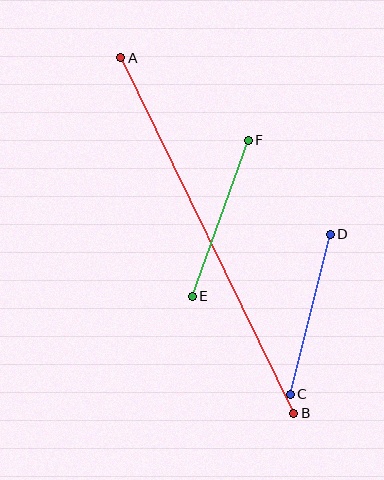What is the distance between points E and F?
The distance is approximately 166 pixels.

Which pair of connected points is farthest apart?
Points A and B are farthest apart.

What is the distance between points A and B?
The distance is approximately 396 pixels.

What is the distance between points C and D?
The distance is approximately 165 pixels.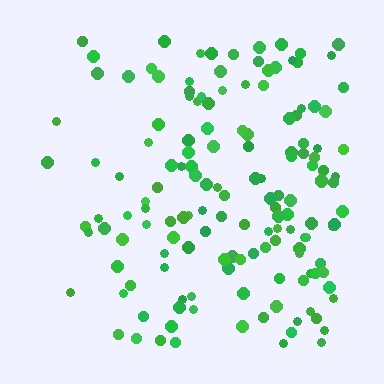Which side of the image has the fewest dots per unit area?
The left.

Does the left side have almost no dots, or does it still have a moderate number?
Still a moderate number, just noticeably fewer than the right.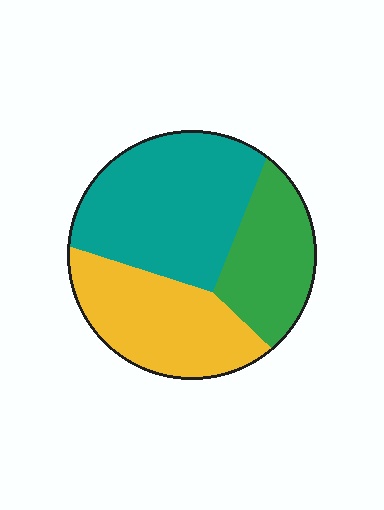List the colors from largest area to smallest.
From largest to smallest: teal, yellow, green.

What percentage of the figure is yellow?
Yellow takes up between a quarter and a half of the figure.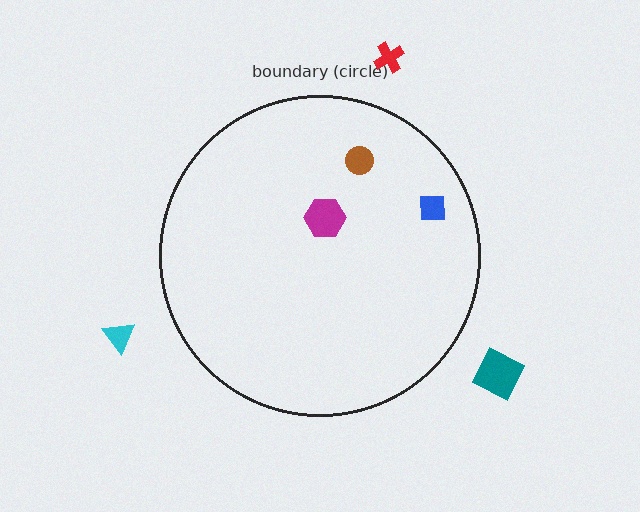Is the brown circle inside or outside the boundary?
Inside.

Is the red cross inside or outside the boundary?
Outside.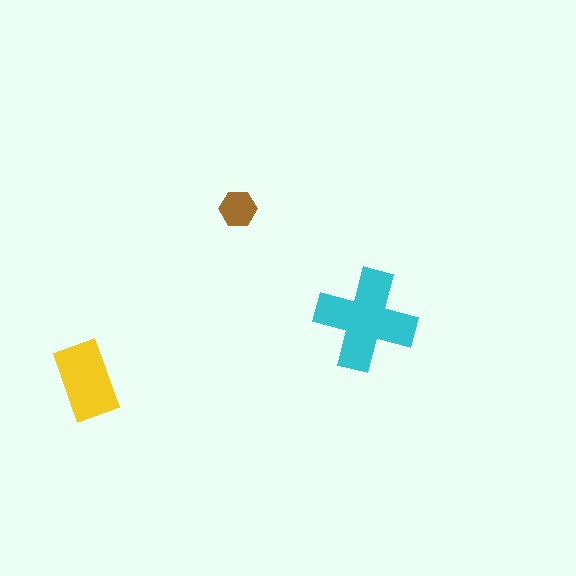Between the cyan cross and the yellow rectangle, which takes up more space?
The cyan cross.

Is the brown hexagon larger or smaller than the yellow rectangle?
Smaller.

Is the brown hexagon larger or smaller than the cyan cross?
Smaller.